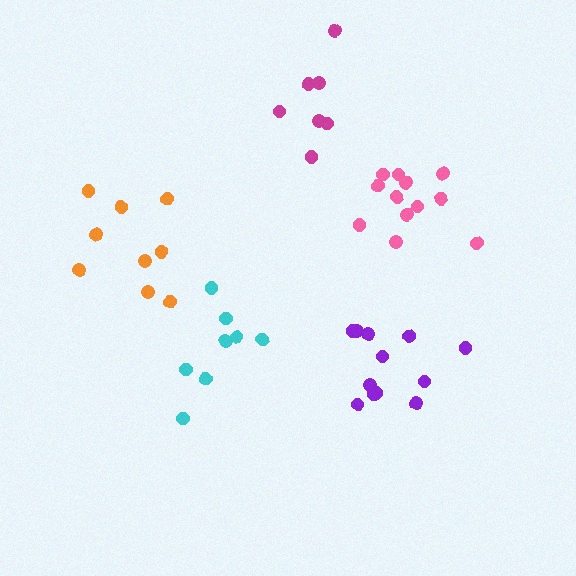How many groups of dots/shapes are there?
There are 5 groups.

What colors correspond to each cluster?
The clusters are colored: cyan, pink, orange, purple, magenta.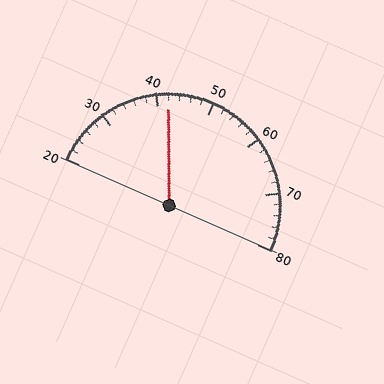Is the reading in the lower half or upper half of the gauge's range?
The reading is in the lower half of the range (20 to 80).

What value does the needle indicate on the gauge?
The needle indicates approximately 42.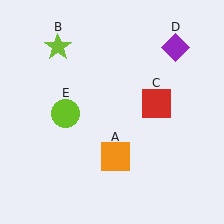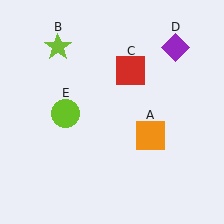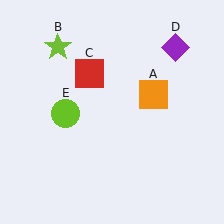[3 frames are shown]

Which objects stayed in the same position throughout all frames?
Lime star (object B) and purple diamond (object D) and lime circle (object E) remained stationary.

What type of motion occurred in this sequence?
The orange square (object A), red square (object C) rotated counterclockwise around the center of the scene.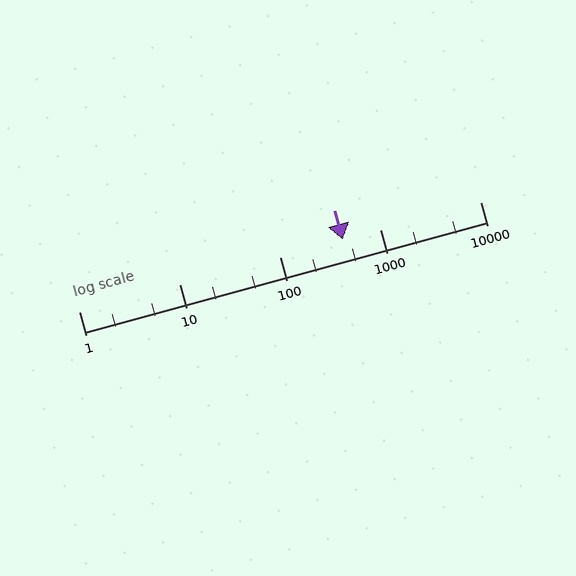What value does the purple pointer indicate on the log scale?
The pointer indicates approximately 430.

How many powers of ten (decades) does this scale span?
The scale spans 4 decades, from 1 to 10000.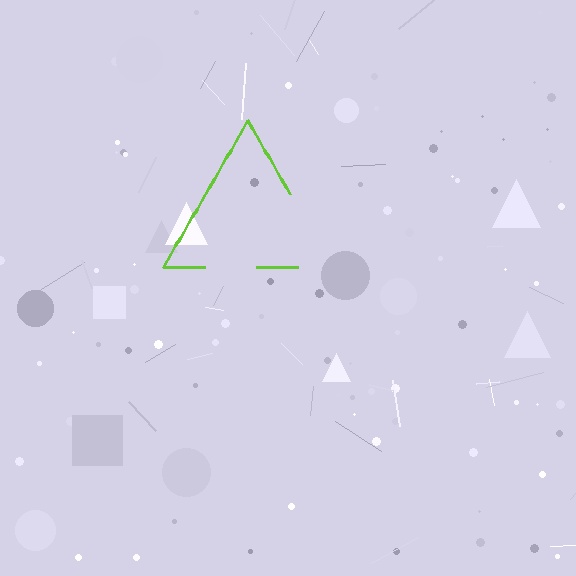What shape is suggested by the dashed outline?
The dashed outline suggests a triangle.